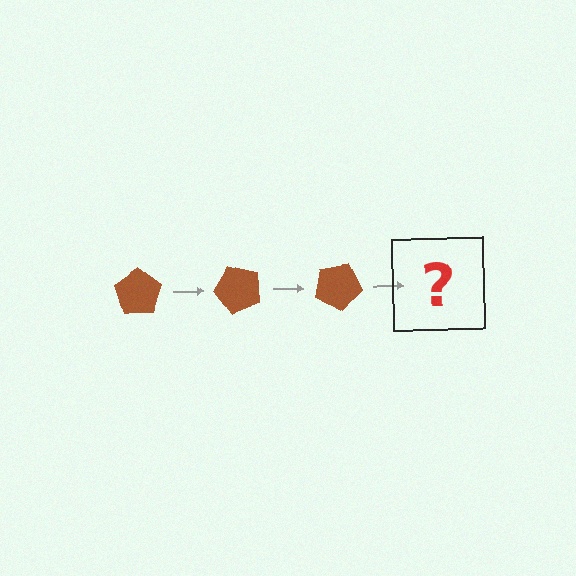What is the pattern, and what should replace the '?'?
The pattern is that the pentagon rotates 50 degrees each step. The '?' should be a brown pentagon rotated 150 degrees.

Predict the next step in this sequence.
The next step is a brown pentagon rotated 150 degrees.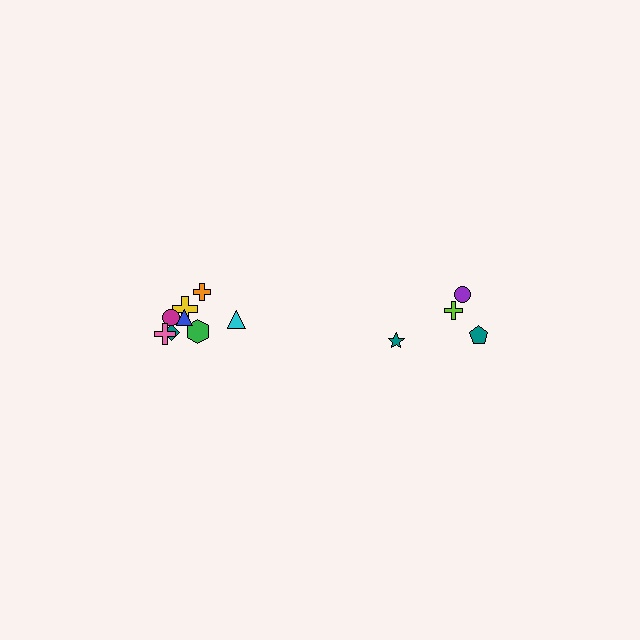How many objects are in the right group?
There are 4 objects.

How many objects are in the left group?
There are 8 objects.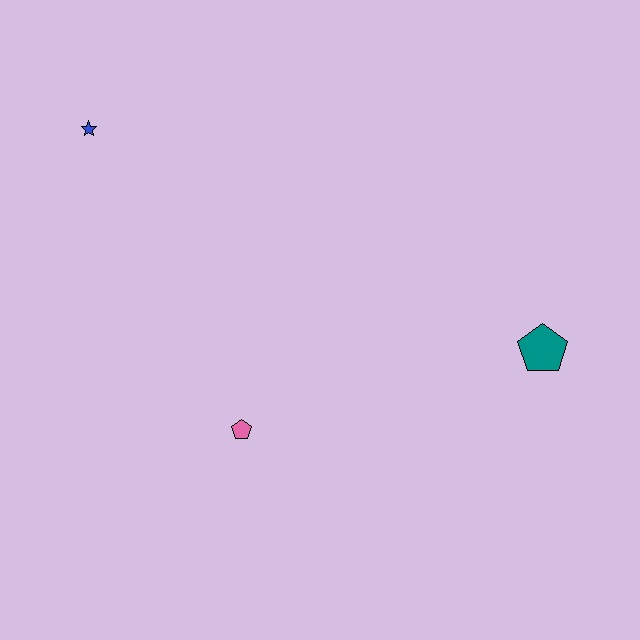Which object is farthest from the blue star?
The teal pentagon is farthest from the blue star.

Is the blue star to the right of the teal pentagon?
No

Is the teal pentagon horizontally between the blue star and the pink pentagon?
No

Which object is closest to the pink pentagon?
The teal pentagon is closest to the pink pentagon.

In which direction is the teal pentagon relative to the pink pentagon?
The teal pentagon is to the right of the pink pentagon.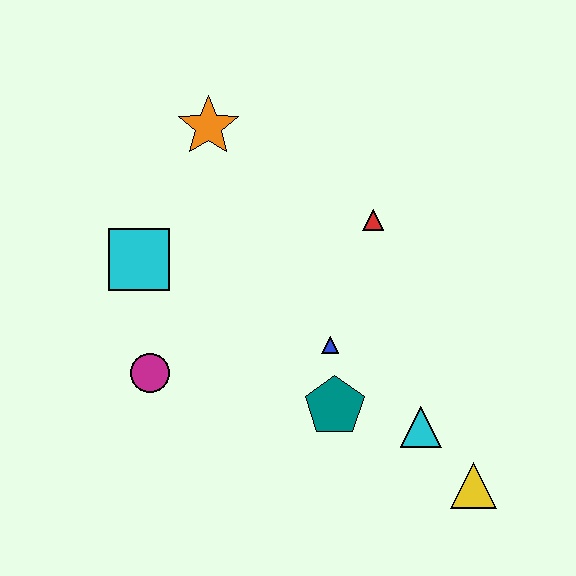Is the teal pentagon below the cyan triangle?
No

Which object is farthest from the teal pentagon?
The orange star is farthest from the teal pentagon.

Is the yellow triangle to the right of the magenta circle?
Yes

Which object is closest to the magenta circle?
The cyan square is closest to the magenta circle.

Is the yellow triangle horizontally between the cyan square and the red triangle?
No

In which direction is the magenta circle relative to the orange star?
The magenta circle is below the orange star.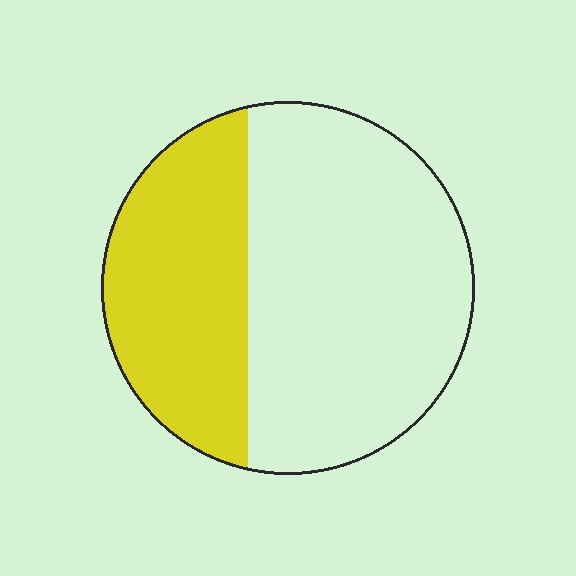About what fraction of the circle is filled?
About three eighths (3/8).